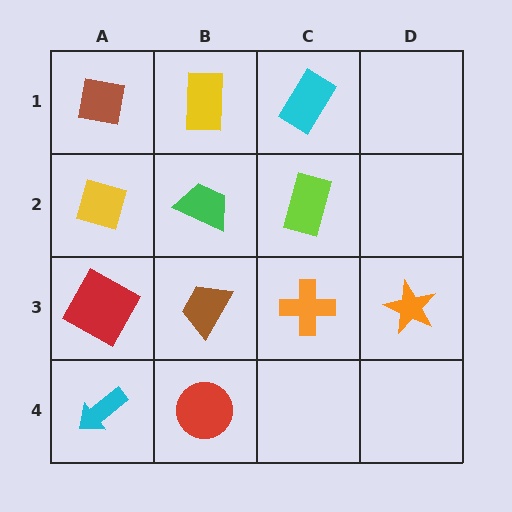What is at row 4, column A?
A cyan arrow.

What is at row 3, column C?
An orange cross.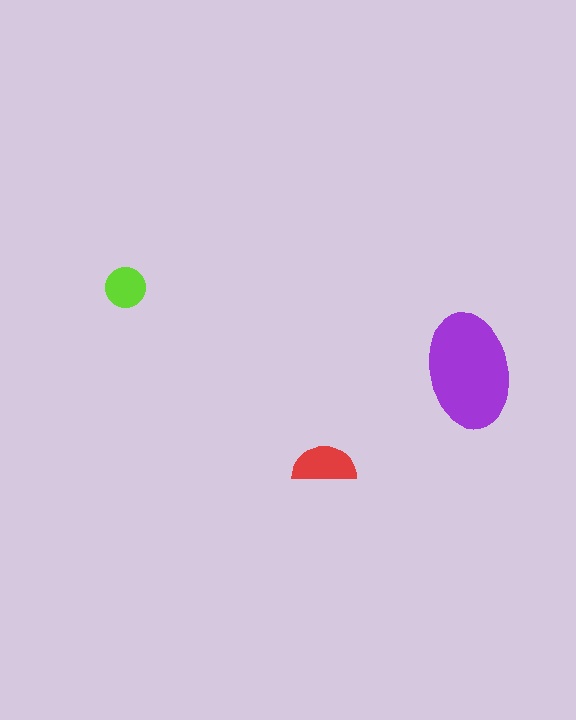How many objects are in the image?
There are 3 objects in the image.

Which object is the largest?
The purple ellipse.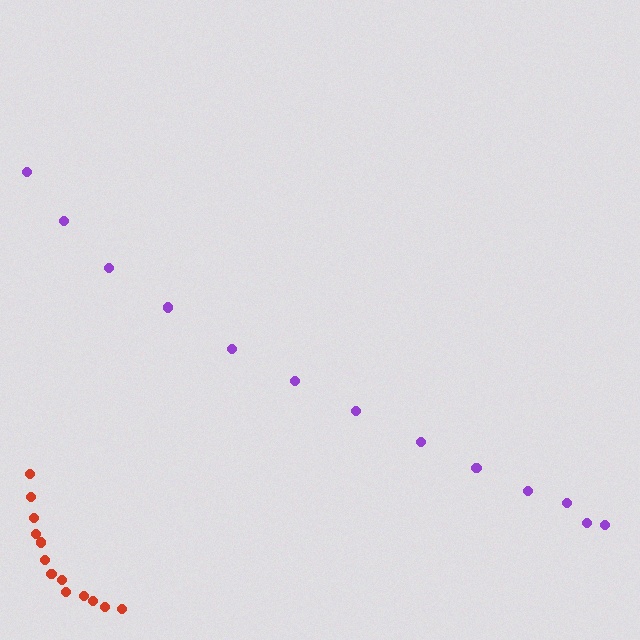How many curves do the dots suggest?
There are 2 distinct paths.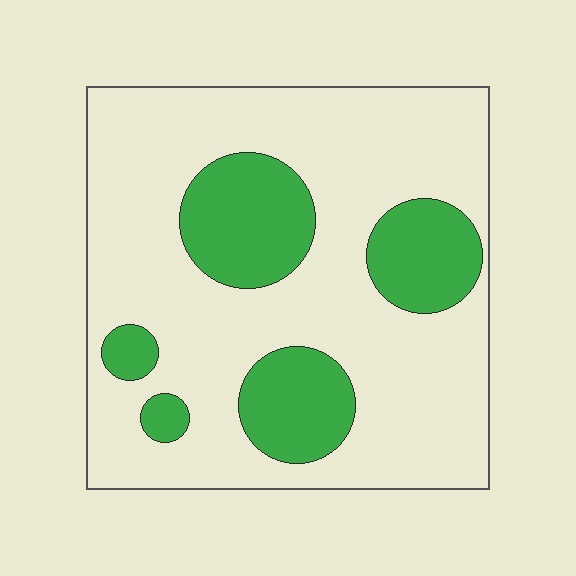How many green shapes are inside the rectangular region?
5.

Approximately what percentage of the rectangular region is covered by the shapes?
Approximately 25%.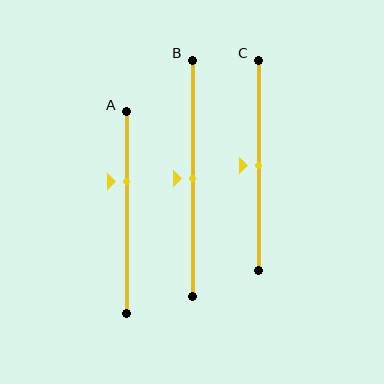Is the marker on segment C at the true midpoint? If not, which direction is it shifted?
Yes, the marker on segment C is at the true midpoint.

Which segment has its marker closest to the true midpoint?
Segment B has its marker closest to the true midpoint.